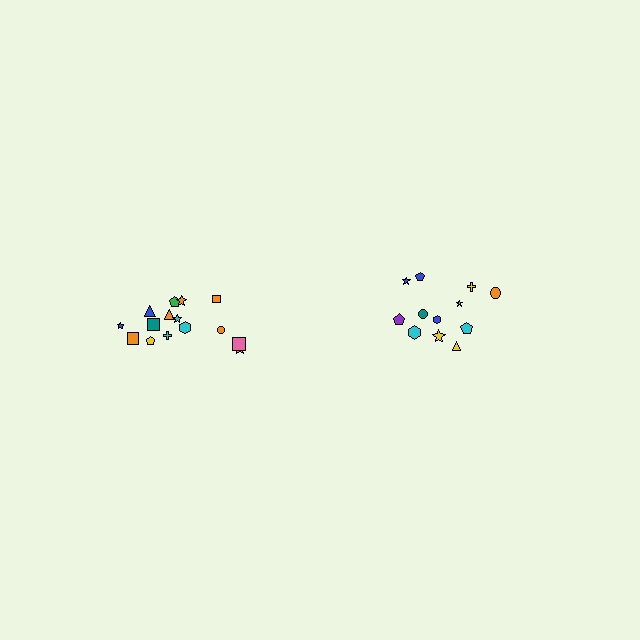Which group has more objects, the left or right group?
The left group.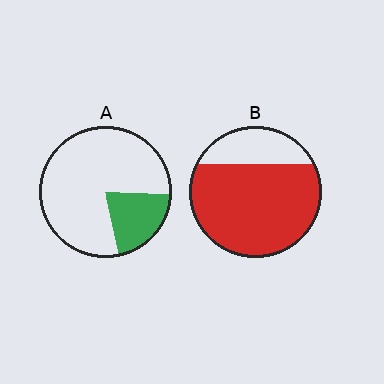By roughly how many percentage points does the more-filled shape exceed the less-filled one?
By roughly 55 percentage points (B over A).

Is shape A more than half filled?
No.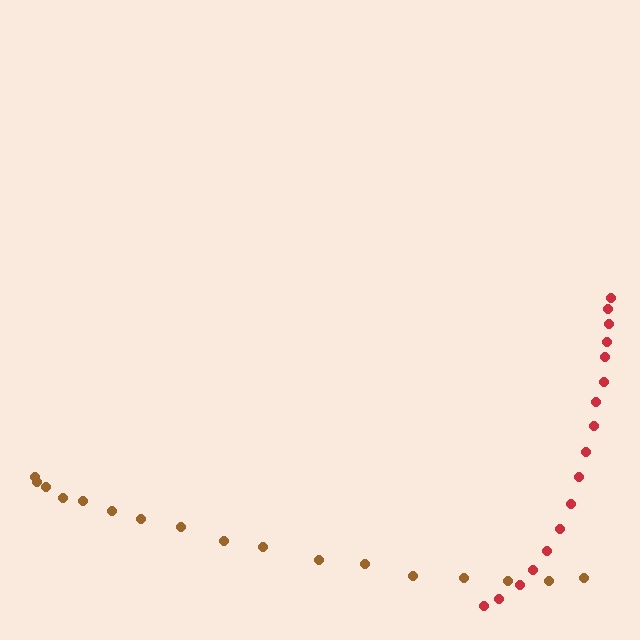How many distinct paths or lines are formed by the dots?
There are 2 distinct paths.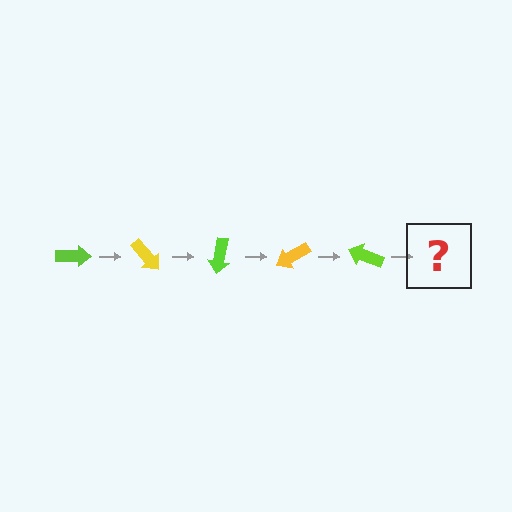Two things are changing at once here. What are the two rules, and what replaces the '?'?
The two rules are that it rotates 50 degrees each step and the color cycles through lime and yellow. The '?' should be a yellow arrow, rotated 250 degrees from the start.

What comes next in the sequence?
The next element should be a yellow arrow, rotated 250 degrees from the start.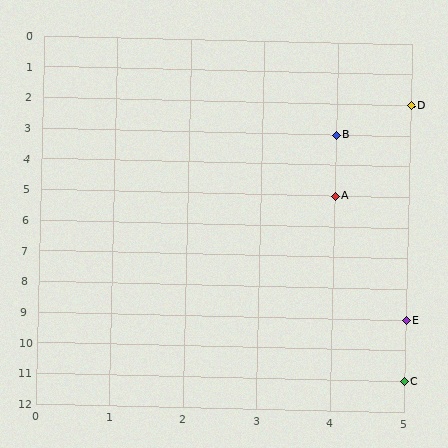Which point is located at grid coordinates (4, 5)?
Point A is at (4, 5).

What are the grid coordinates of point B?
Point B is at grid coordinates (4, 3).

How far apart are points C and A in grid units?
Points C and A are 1 column and 6 rows apart (about 6.1 grid units diagonally).